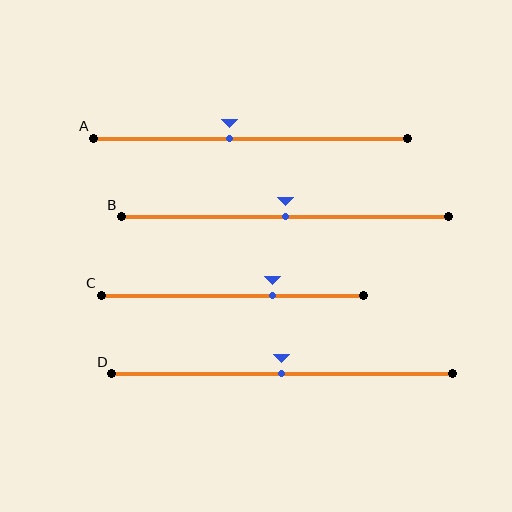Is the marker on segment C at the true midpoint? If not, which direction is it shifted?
No, the marker on segment C is shifted to the right by about 15% of the segment length.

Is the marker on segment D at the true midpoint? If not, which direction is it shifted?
Yes, the marker on segment D is at the true midpoint.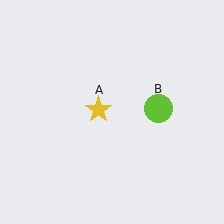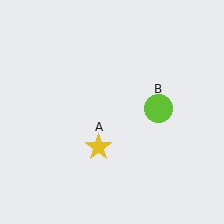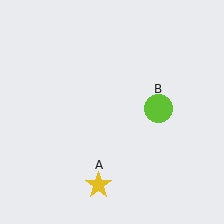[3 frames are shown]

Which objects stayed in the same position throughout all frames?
Lime circle (object B) remained stationary.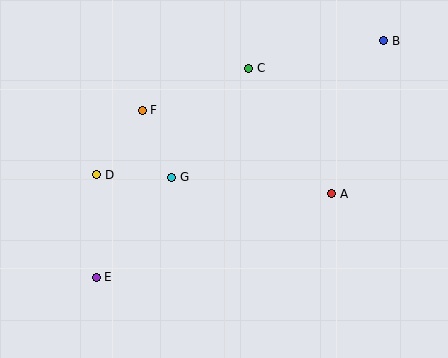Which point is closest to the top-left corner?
Point F is closest to the top-left corner.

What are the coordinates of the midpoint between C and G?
The midpoint between C and G is at (210, 123).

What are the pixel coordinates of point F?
Point F is at (142, 110).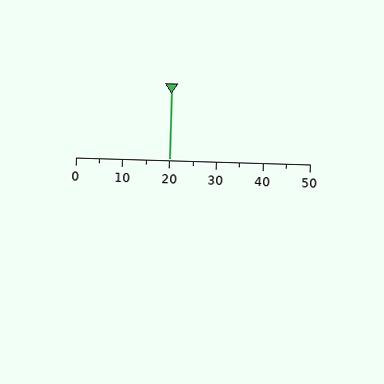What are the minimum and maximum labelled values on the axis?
The axis runs from 0 to 50.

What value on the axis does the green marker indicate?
The marker indicates approximately 20.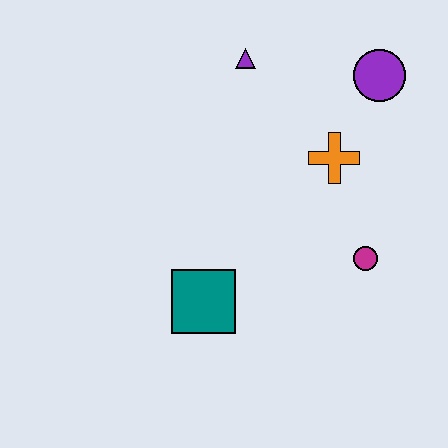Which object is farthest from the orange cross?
The teal square is farthest from the orange cross.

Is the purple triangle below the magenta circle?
No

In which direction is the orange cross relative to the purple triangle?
The orange cross is below the purple triangle.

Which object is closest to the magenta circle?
The orange cross is closest to the magenta circle.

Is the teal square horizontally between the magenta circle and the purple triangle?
No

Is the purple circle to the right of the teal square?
Yes